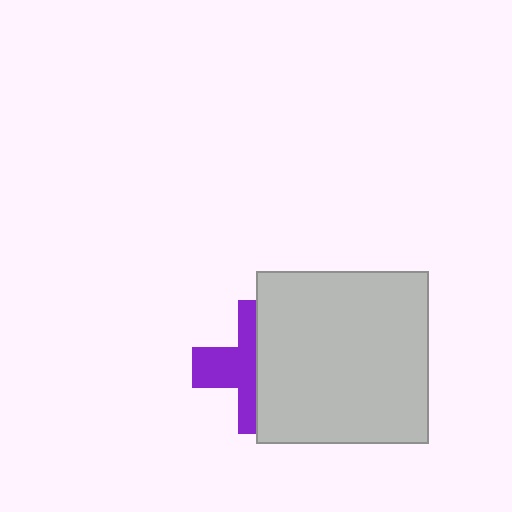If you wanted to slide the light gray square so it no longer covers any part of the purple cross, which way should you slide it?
Slide it right — that is the most direct way to separate the two shapes.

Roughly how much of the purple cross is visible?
About half of it is visible (roughly 46%).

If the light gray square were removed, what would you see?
You would see the complete purple cross.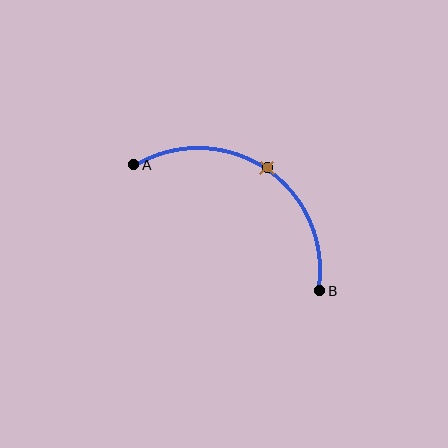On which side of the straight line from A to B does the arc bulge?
The arc bulges above and to the right of the straight line connecting A and B.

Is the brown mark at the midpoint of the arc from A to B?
Yes. The brown mark lies on the arc at equal arc-length from both A and B — it is the arc midpoint.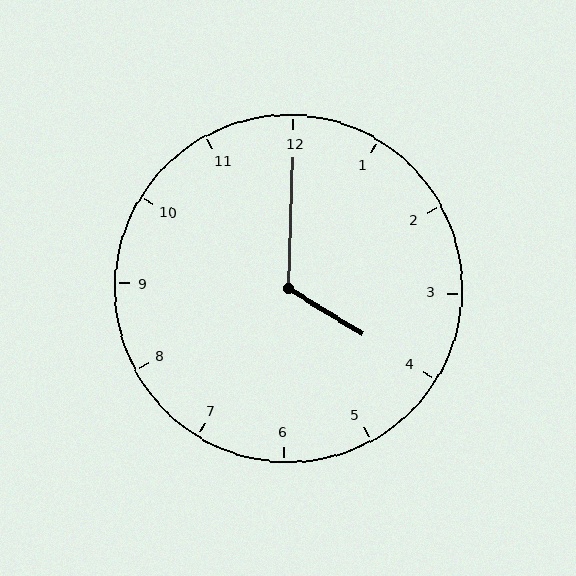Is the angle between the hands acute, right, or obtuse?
It is obtuse.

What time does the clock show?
4:00.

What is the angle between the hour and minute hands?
Approximately 120 degrees.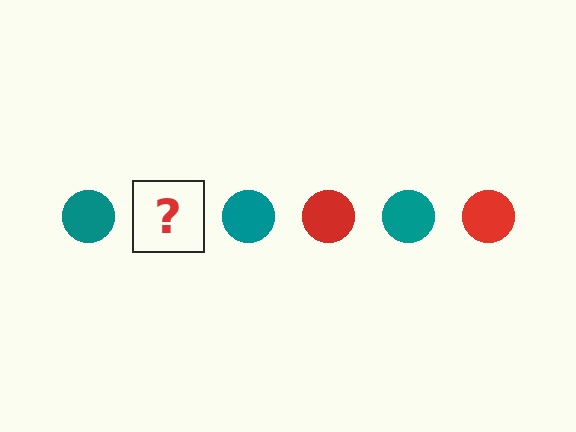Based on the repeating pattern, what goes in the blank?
The blank should be a red circle.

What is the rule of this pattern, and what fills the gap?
The rule is that the pattern cycles through teal, red circles. The gap should be filled with a red circle.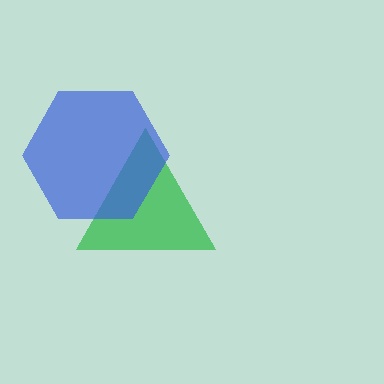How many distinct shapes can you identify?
There are 2 distinct shapes: a green triangle, a blue hexagon.